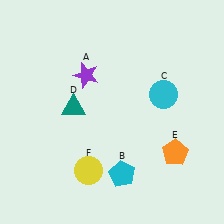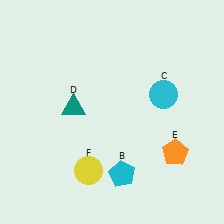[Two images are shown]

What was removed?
The purple star (A) was removed in Image 2.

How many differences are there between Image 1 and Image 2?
There is 1 difference between the two images.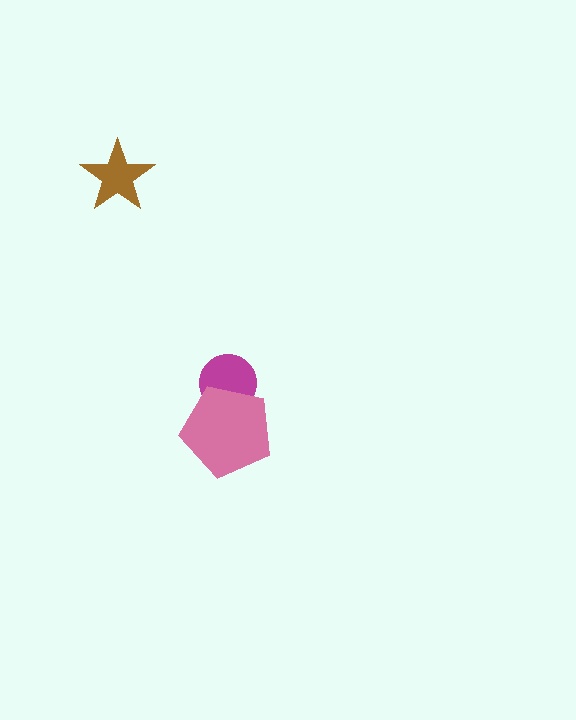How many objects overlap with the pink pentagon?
1 object overlaps with the pink pentagon.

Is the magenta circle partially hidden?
Yes, it is partially covered by another shape.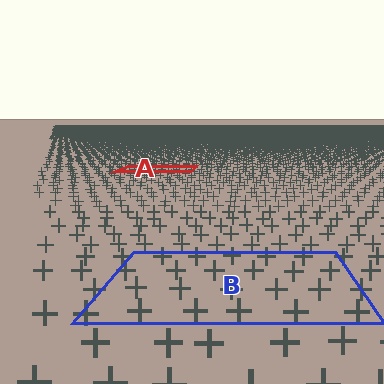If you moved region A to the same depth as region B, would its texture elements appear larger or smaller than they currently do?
They would appear larger. At a closer depth, the same texture elements are projected at a bigger on-screen size.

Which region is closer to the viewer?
Region B is closer. The texture elements there are larger and more spread out.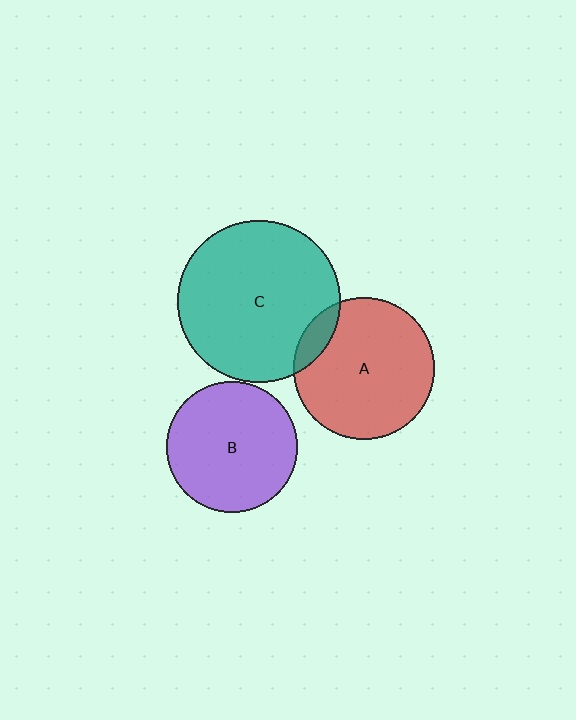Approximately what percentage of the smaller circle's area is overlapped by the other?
Approximately 10%.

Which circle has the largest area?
Circle C (teal).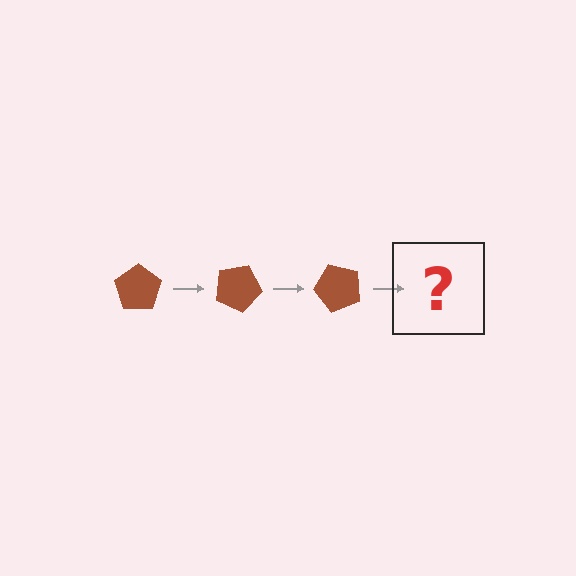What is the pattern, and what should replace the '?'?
The pattern is that the pentagon rotates 25 degrees each step. The '?' should be a brown pentagon rotated 75 degrees.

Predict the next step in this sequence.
The next step is a brown pentagon rotated 75 degrees.